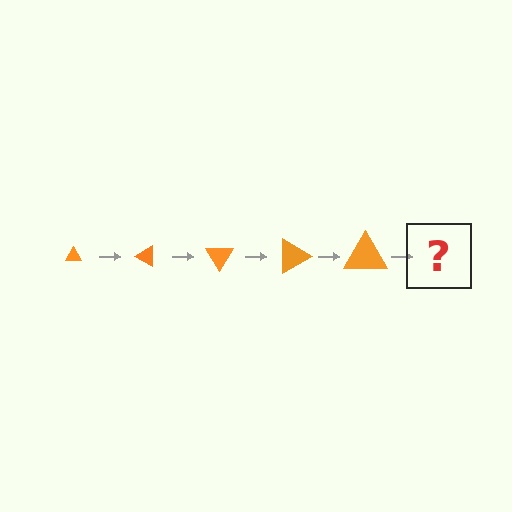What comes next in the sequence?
The next element should be a triangle, larger than the previous one and rotated 150 degrees from the start.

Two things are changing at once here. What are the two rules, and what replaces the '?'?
The two rules are that the triangle grows larger each step and it rotates 30 degrees each step. The '?' should be a triangle, larger than the previous one and rotated 150 degrees from the start.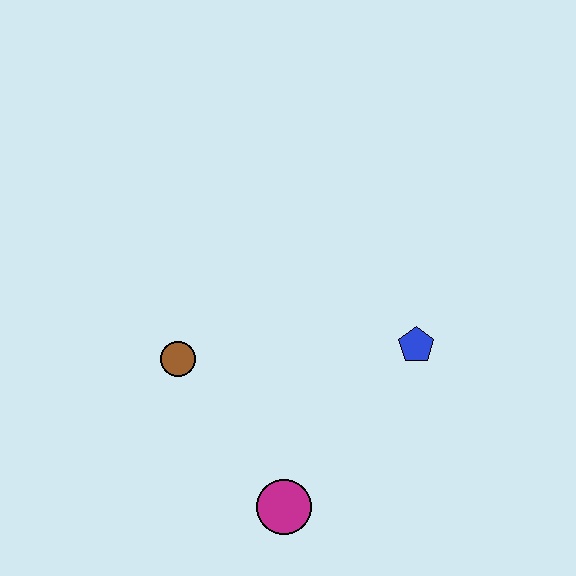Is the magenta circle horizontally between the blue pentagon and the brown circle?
Yes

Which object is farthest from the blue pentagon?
The brown circle is farthest from the blue pentagon.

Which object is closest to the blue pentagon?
The magenta circle is closest to the blue pentagon.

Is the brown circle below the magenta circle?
No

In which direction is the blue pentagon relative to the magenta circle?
The blue pentagon is above the magenta circle.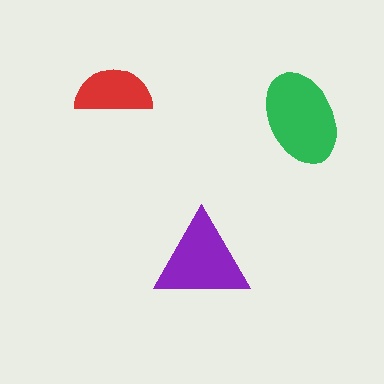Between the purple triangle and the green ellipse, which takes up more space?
The green ellipse.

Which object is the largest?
The green ellipse.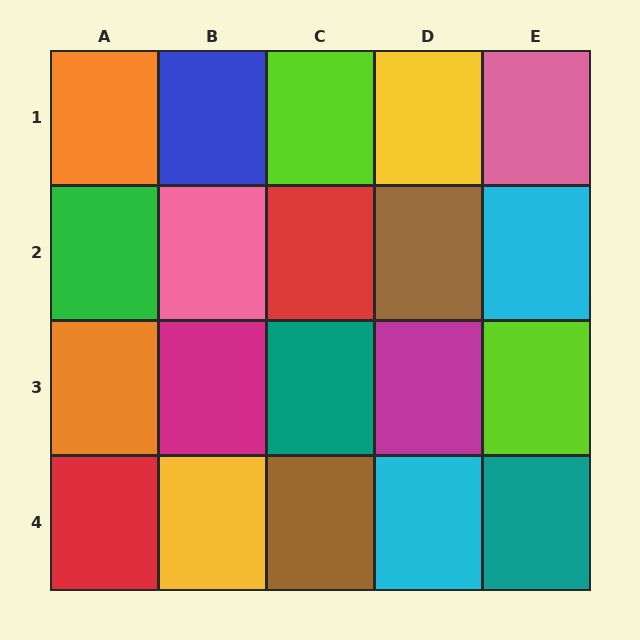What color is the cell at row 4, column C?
Brown.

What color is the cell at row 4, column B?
Yellow.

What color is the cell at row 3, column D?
Magenta.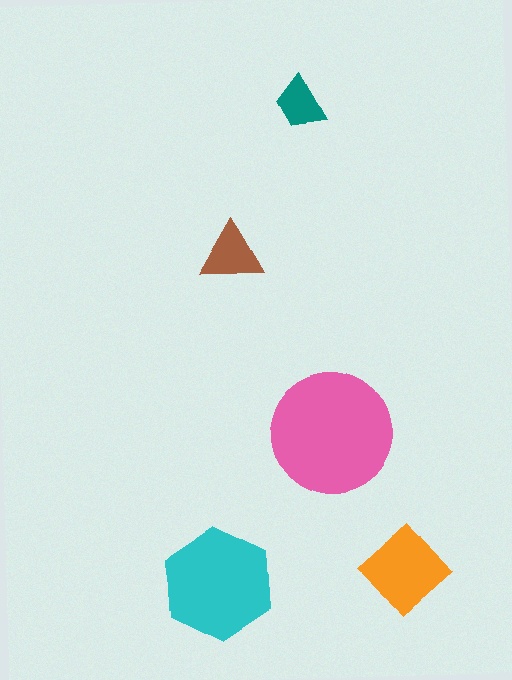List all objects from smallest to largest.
The teal trapezoid, the brown triangle, the orange diamond, the cyan hexagon, the pink circle.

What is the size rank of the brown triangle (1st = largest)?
4th.